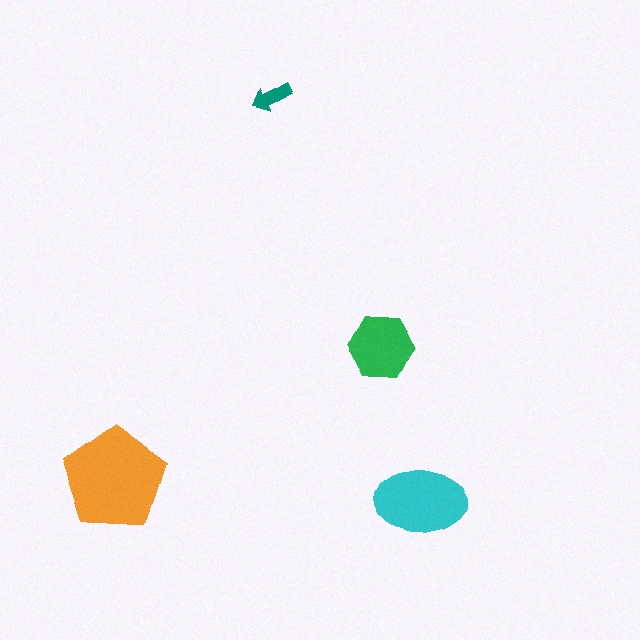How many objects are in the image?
There are 4 objects in the image.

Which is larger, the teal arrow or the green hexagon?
The green hexagon.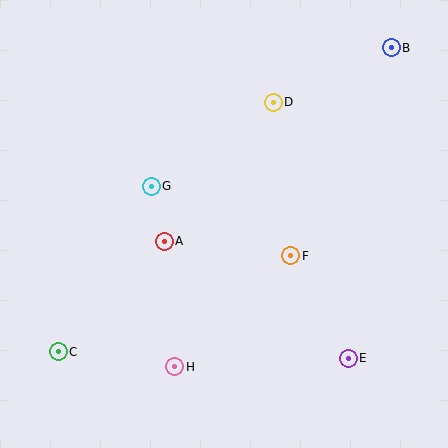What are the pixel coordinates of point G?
Point G is at (151, 186).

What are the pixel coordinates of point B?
Point B is at (391, 48).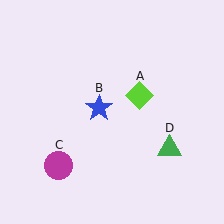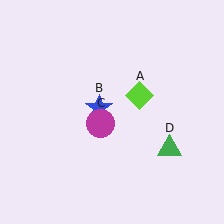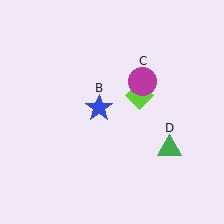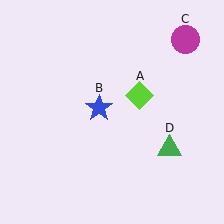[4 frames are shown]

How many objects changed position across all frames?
1 object changed position: magenta circle (object C).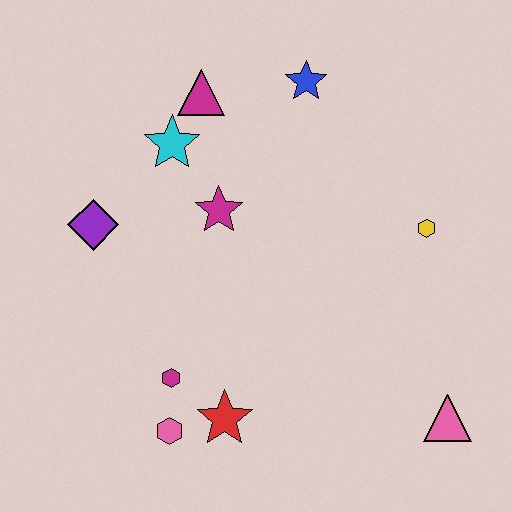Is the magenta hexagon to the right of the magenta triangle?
No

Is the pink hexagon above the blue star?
No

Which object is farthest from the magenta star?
The pink triangle is farthest from the magenta star.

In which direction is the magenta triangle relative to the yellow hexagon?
The magenta triangle is to the left of the yellow hexagon.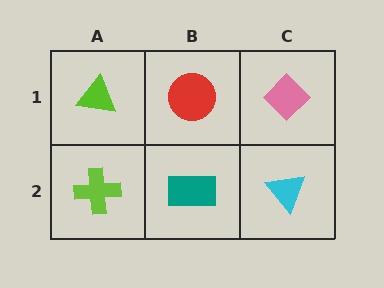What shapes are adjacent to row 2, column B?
A red circle (row 1, column B), a lime cross (row 2, column A), a cyan triangle (row 2, column C).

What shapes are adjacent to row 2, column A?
A lime triangle (row 1, column A), a teal rectangle (row 2, column B).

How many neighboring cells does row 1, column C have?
2.